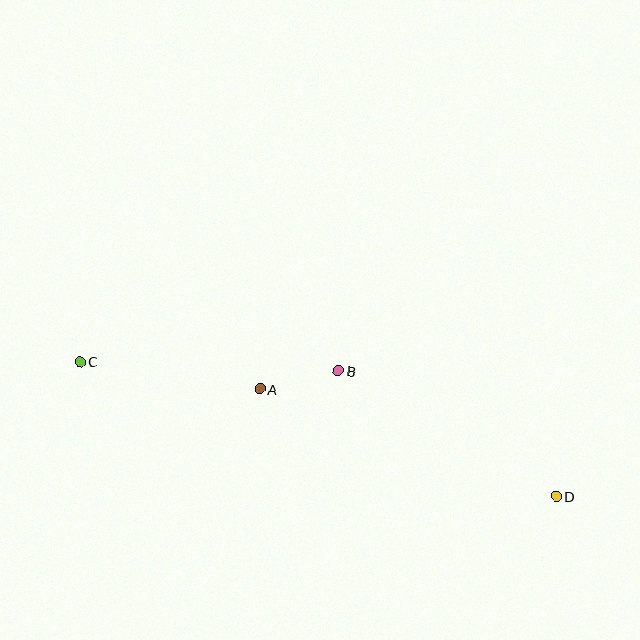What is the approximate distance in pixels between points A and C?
The distance between A and C is approximately 182 pixels.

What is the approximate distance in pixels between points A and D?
The distance between A and D is approximately 315 pixels.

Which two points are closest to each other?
Points A and B are closest to each other.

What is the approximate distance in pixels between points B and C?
The distance between B and C is approximately 258 pixels.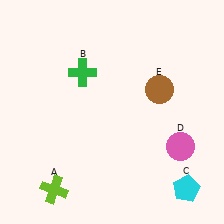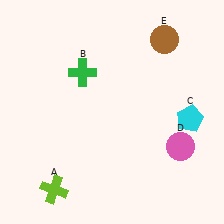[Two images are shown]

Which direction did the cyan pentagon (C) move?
The cyan pentagon (C) moved up.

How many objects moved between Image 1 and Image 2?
2 objects moved between the two images.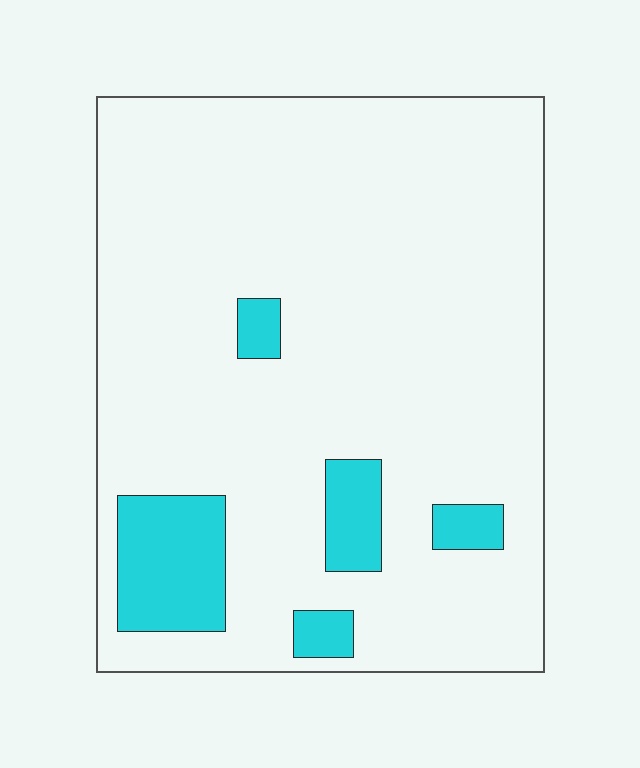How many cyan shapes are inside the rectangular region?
5.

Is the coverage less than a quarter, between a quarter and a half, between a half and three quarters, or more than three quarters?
Less than a quarter.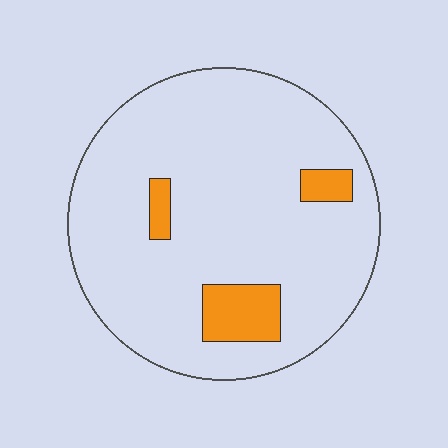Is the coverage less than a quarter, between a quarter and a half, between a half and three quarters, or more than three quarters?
Less than a quarter.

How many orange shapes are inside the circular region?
3.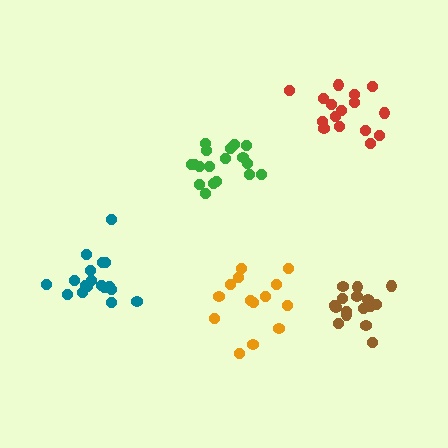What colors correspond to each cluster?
The clusters are colored: orange, brown, green, teal, red.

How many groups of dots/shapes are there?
There are 5 groups.